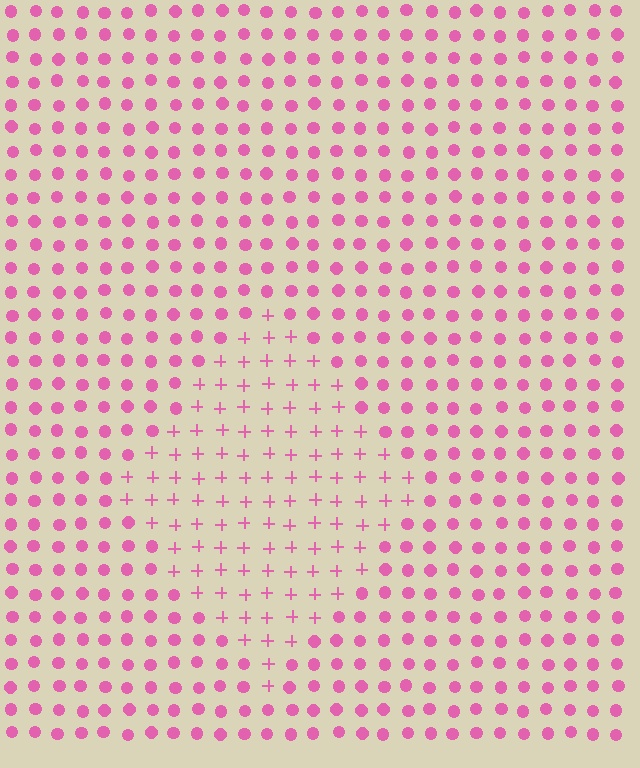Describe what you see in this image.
The image is filled with small pink elements arranged in a uniform grid. A diamond-shaped region contains plus signs, while the surrounding area contains circles. The boundary is defined purely by the change in element shape.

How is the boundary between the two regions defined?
The boundary is defined by a change in element shape: plus signs inside vs. circles outside. All elements share the same color and spacing.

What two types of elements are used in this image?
The image uses plus signs inside the diamond region and circles outside it.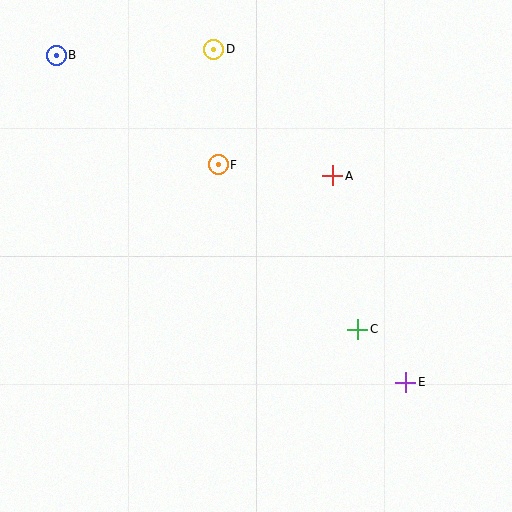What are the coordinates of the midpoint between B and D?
The midpoint between B and D is at (135, 52).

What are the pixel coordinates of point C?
Point C is at (358, 329).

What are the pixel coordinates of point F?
Point F is at (218, 165).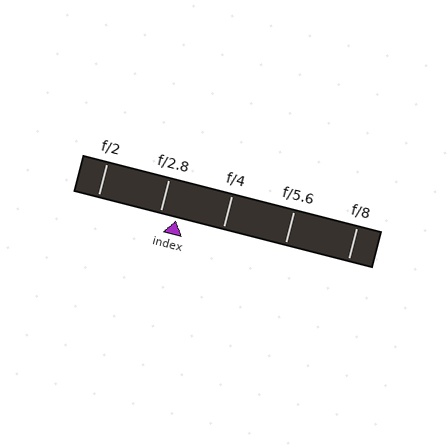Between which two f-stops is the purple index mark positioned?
The index mark is between f/2.8 and f/4.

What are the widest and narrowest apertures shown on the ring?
The widest aperture shown is f/2 and the narrowest is f/8.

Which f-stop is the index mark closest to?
The index mark is closest to f/2.8.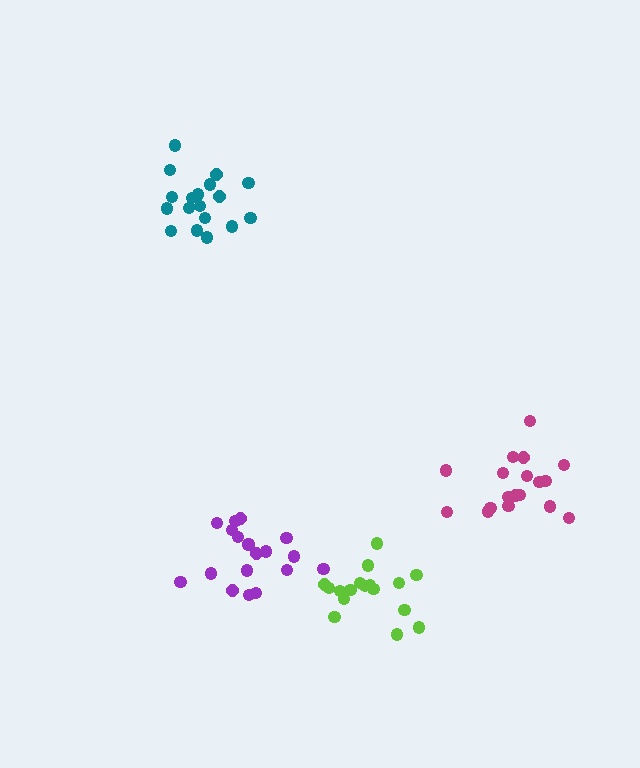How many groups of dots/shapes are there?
There are 4 groups.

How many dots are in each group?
Group 1: 18 dots, Group 2: 17 dots, Group 3: 18 dots, Group 4: 19 dots (72 total).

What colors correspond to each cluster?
The clusters are colored: magenta, lime, teal, purple.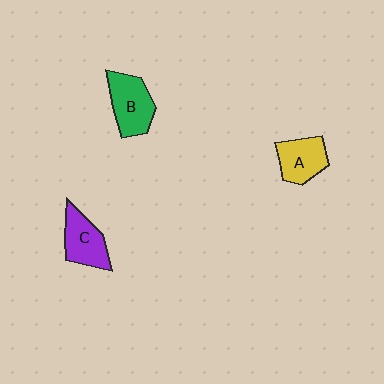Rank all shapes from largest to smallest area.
From largest to smallest: B (green), C (purple), A (yellow).